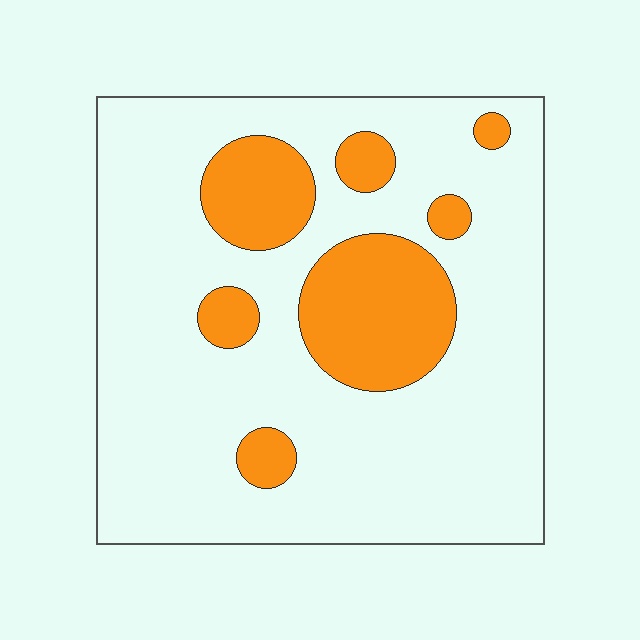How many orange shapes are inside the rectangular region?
7.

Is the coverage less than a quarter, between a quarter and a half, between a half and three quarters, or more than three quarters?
Less than a quarter.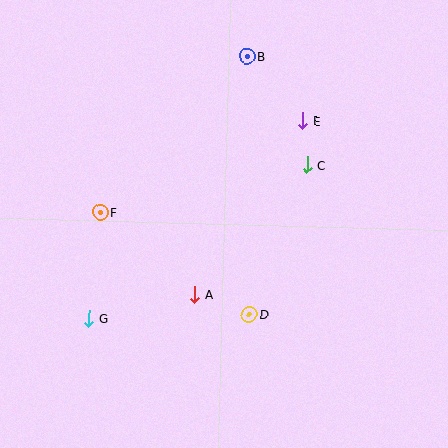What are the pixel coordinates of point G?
Point G is at (89, 319).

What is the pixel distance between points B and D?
The distance between B and D is 258 pixels.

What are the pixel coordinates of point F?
Point F is at (101, 212).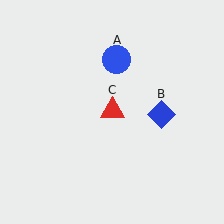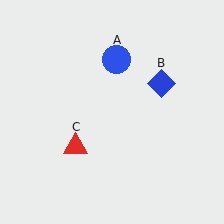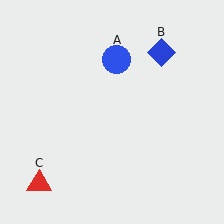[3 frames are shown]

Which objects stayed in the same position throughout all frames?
Blue circle (object A) remained stationary.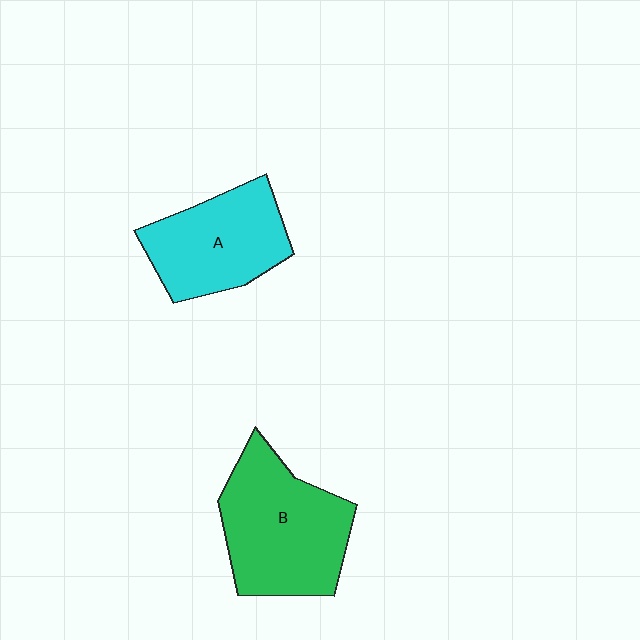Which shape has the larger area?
Shape B (green).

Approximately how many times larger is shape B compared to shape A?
Approximately 1.3 times.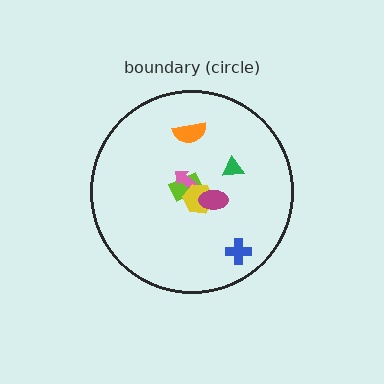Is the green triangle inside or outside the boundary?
Inside.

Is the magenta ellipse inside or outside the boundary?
Inside.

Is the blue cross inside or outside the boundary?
Inside.